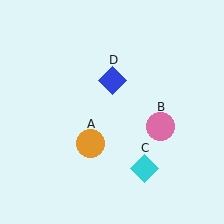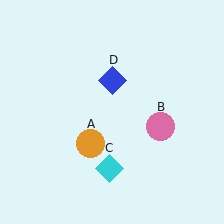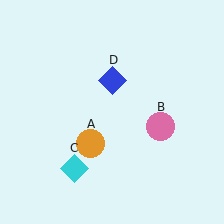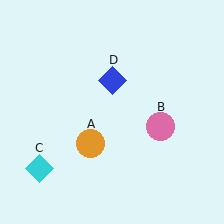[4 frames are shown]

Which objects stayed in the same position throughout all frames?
Orange circle (object A) and pink circle (object B) and blue diamond (object D) remained stationary.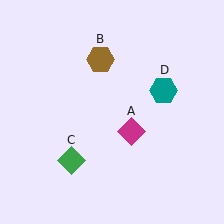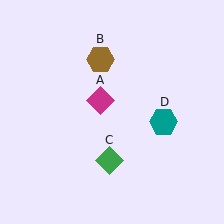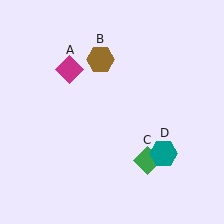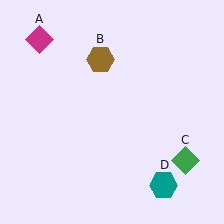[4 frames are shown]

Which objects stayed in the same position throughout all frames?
Brown hexagon (object B) remained stationary.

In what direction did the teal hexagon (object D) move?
The teal hexagon (object D) moved down.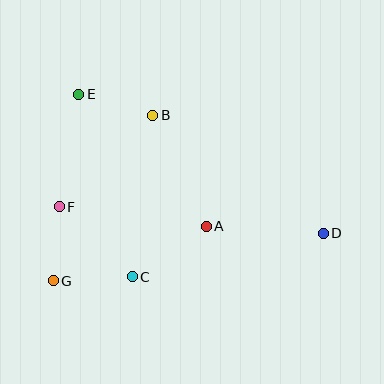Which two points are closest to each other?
Points F and G are closest to each other.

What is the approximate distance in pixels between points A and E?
The distance between A and E is approximately 184 pixels.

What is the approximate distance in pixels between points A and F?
The distance between A and F is approximately 148 pixels.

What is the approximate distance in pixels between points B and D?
The distance between B and D is approximately 207 pixels.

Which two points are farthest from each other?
Points D and E are farthest from each other.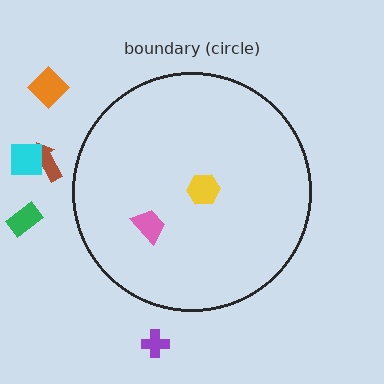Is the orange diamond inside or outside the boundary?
Outside.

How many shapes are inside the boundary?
2 inside, 5 outside.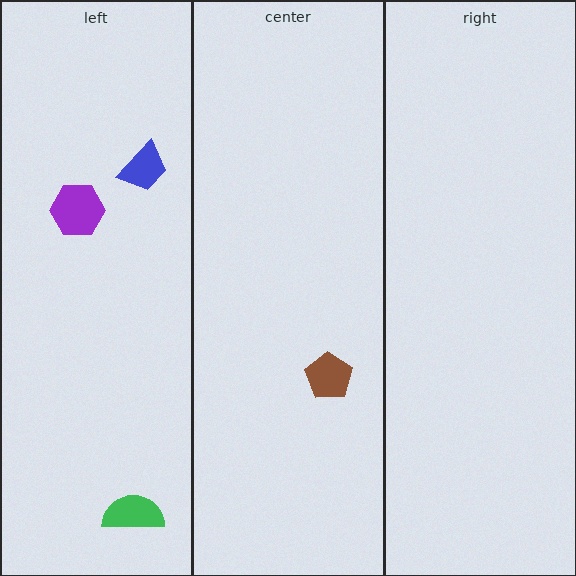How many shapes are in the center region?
1.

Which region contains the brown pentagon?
The center region.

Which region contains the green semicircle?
The left region.